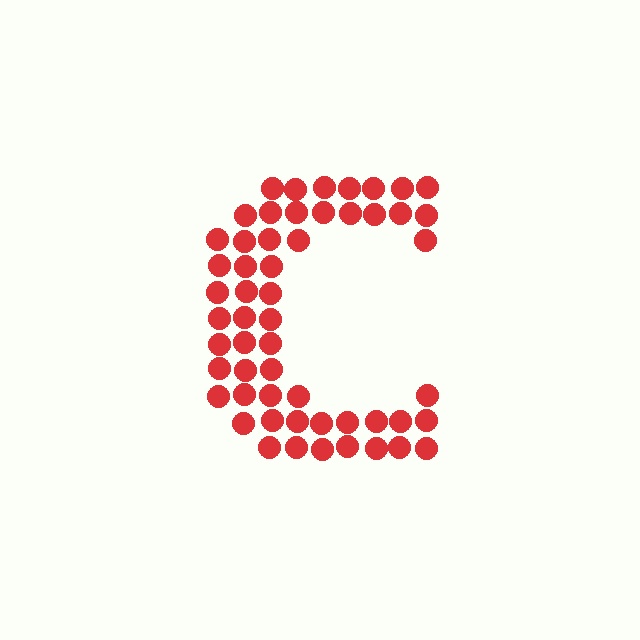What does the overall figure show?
The overall figure shows the letter C.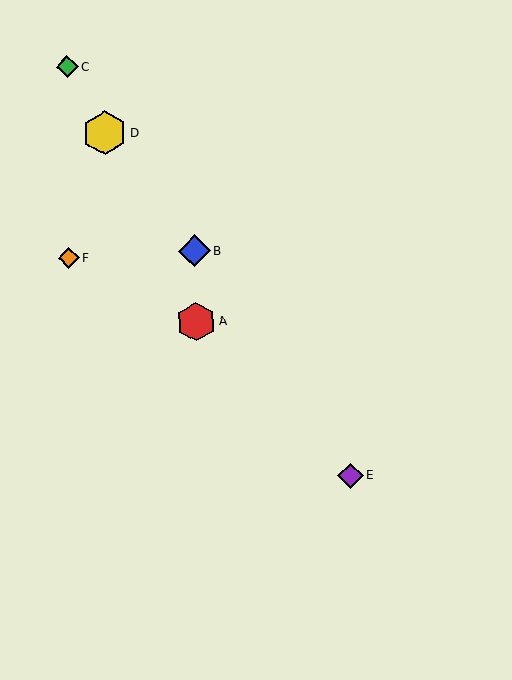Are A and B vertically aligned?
Yes, both are at x≈196.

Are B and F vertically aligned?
No, B is at x≈194 and F is at x≈69.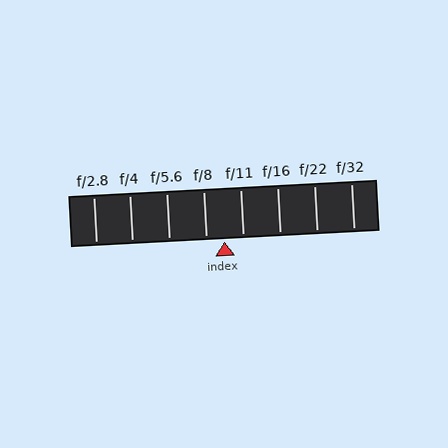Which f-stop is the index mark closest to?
The index mark is closest to f/8.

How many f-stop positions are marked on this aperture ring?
There are 8 f-stop positions marked.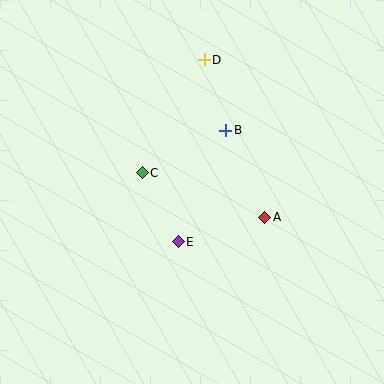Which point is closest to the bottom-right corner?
Point A is closest to the bottom-right corner.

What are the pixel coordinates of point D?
Point D is at (204, 60).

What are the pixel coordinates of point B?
Point B is at (226, 130).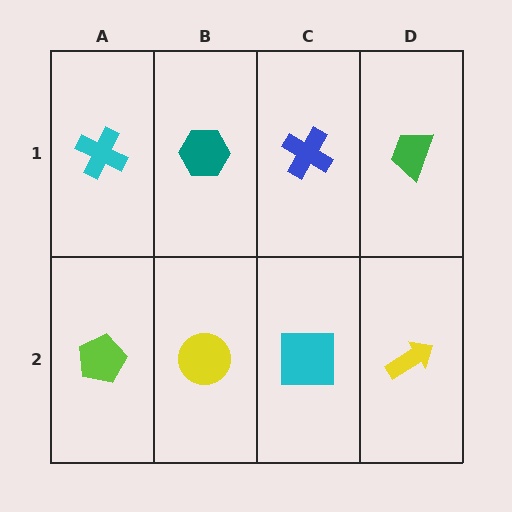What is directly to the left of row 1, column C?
A teal hexagon.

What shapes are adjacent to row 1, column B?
A yellow circle (row 2, column B), a cyan cross (row 1, column A), a blue cross (row 1, column C).